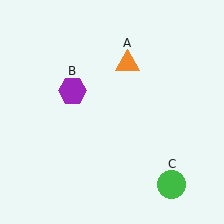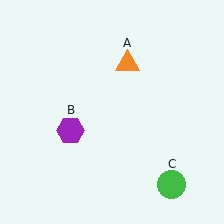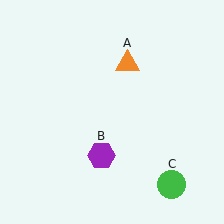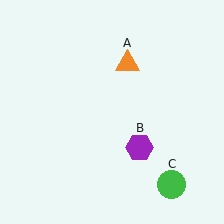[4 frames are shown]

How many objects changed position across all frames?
1 object changed position: purple hexagon (object B).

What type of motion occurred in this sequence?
The purple hexagon (object B) rotated counterclockwise around the center of the scene.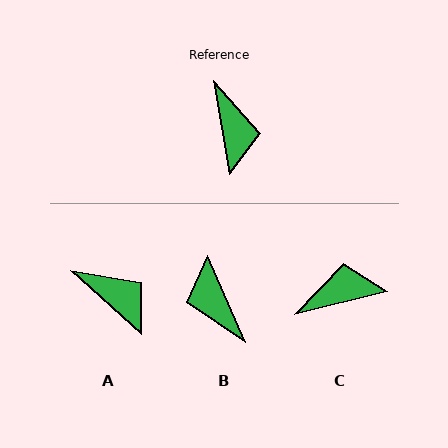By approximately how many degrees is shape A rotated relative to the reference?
Approximately 38 degrees counter-clockwise.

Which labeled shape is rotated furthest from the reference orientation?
B, about 166 degrees away.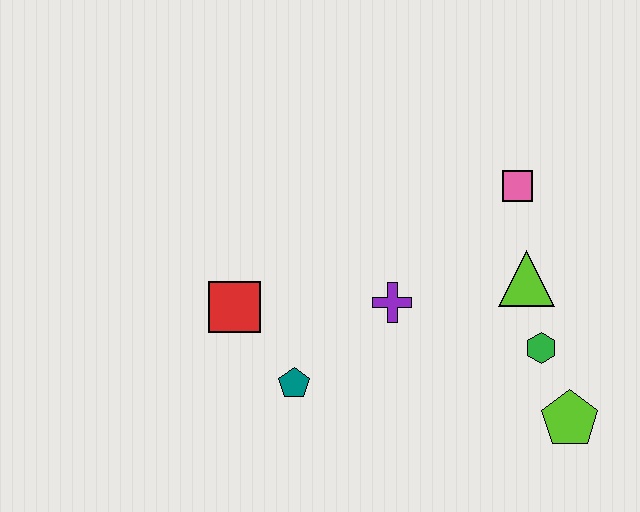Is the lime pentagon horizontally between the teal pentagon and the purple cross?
No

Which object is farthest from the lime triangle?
The red square is farthest from the lime triangle.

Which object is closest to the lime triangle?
The green hexagon is closest to the lime triangle.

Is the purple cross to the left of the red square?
No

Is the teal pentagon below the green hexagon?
Yes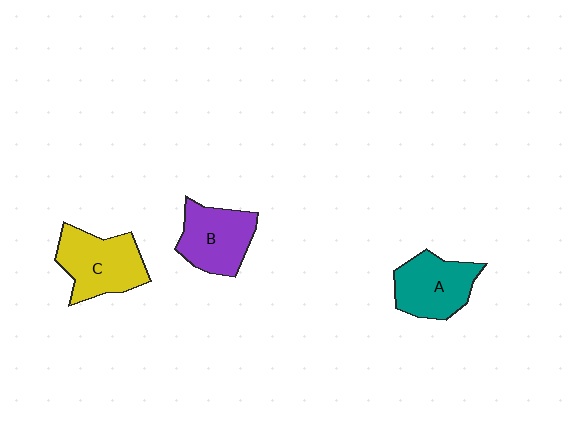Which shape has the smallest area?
Shape A (teal).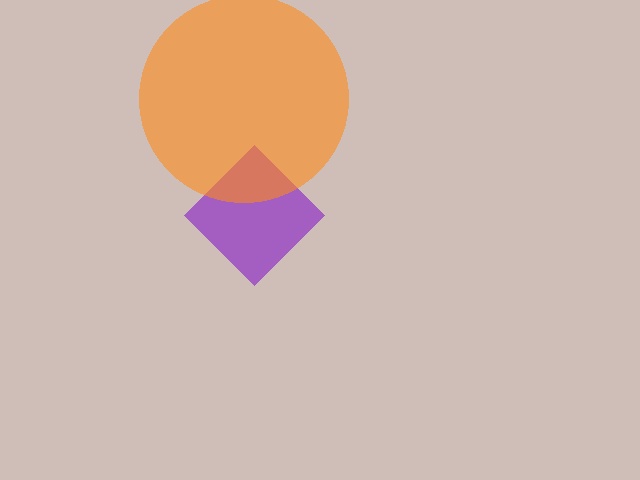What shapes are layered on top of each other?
The layered shapes are: a purple diamond, an orange circle.